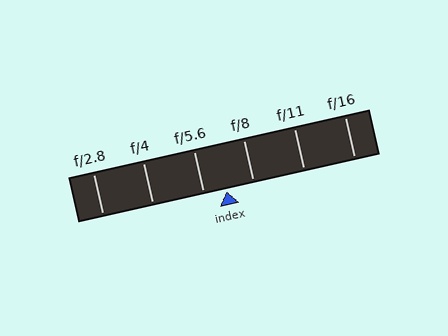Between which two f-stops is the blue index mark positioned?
The index mark is between f/5.6 and f/8.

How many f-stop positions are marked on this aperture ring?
There are 6 f-stop positions marked.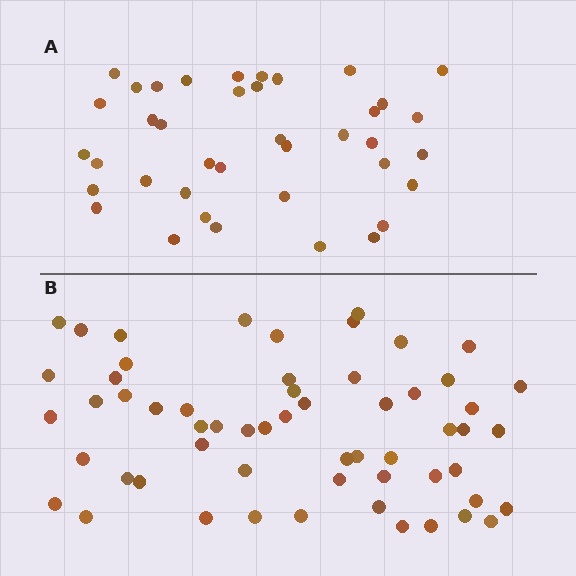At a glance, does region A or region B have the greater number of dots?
Region B (the bottom region) has more dots.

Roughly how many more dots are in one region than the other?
Region B has approximately 20 more dots than region A.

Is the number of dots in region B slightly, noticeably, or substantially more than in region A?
Region B has substantially more. The ratio is roughly 1.5 to 1.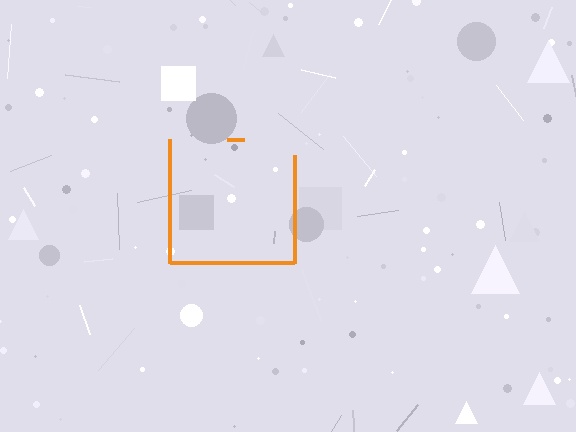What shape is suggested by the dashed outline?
The dashed outline suggests a square.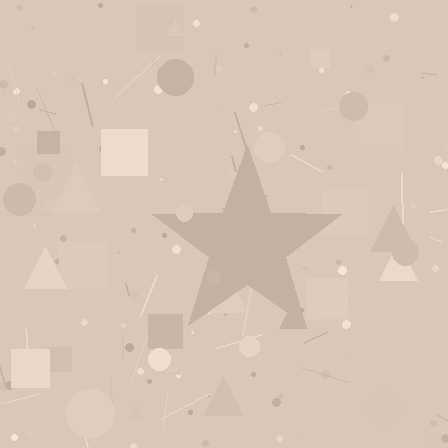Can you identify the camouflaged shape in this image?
The camouflaged shape is a star.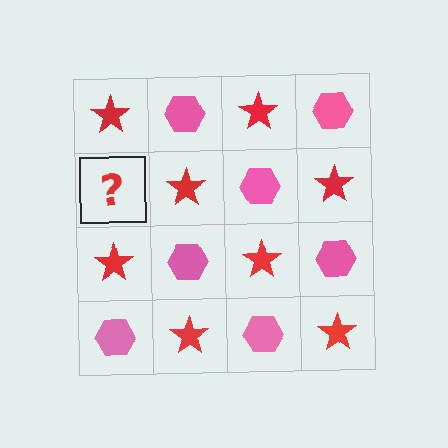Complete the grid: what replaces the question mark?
The question mark should be replaced with a pink hexagon.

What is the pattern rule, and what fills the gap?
The rule is that it alternates red star and pink hexagon in a checkerboard pattern. The gap should be filled with a pink hexagon.